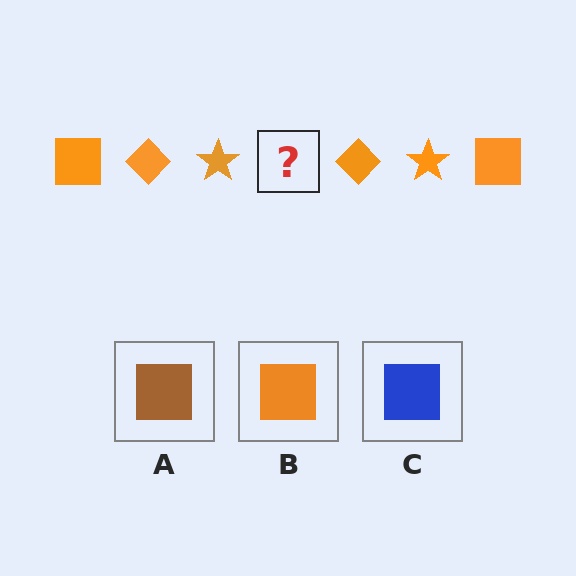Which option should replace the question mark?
Option B.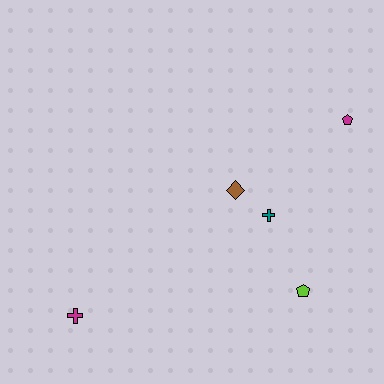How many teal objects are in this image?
There is 1 teal object.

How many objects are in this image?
There are 5 objects.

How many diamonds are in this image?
There is 1 diamond.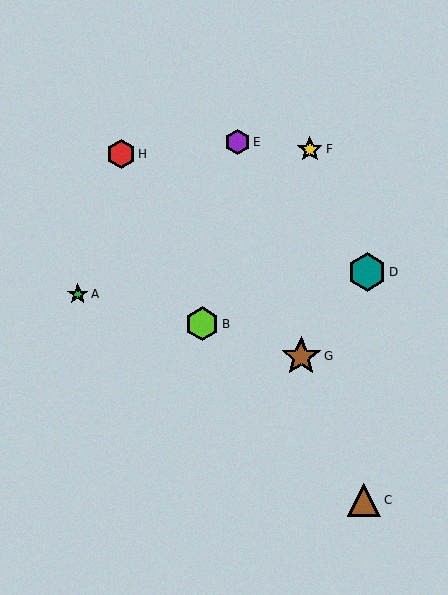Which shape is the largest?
The brown star (labeled G) is the largest.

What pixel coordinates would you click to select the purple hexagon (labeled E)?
Click at (238, 142) to select the purple hexagon E.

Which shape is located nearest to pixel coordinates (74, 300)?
The green star (labeled A) at (78, 294) is nearest to that location.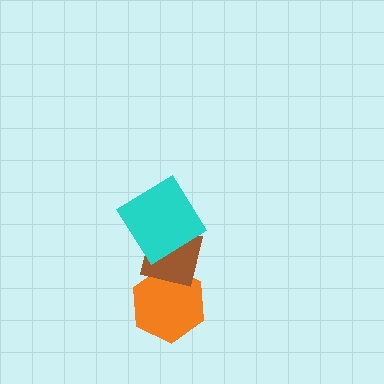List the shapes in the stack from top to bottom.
From top to bottom: the cyan diamond, the brown square, the orange hexagon.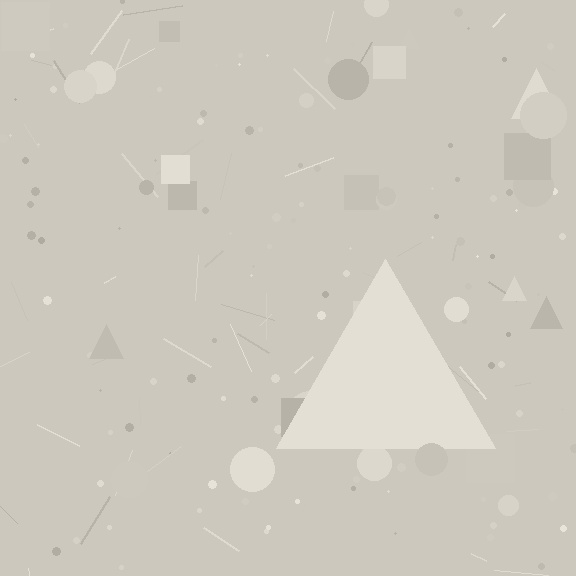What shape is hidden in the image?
A triangle is hidden in the image.